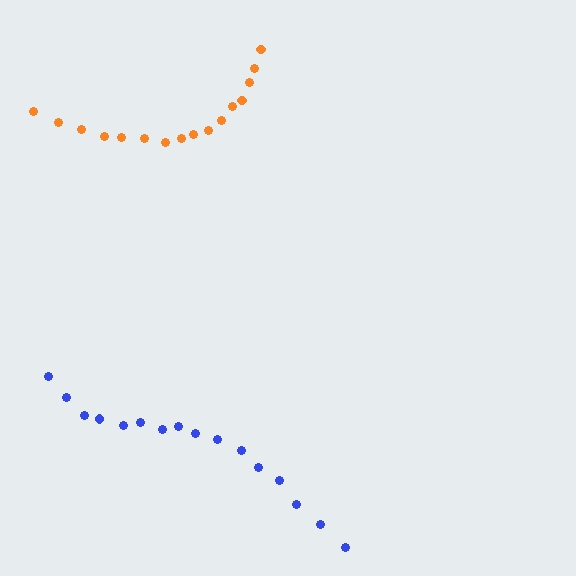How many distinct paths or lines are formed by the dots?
There are 2 distinct paths.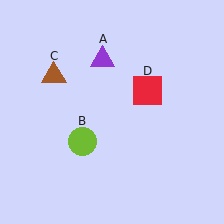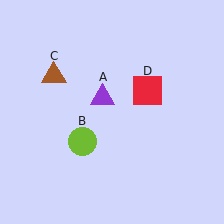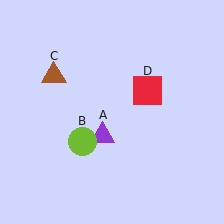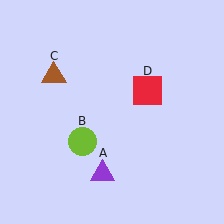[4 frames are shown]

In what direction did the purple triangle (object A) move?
The purple triangle (object A) moved down.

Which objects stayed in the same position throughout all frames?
Lime circle (object B) and brown triangle (object C) and red square (object D) remained stationary.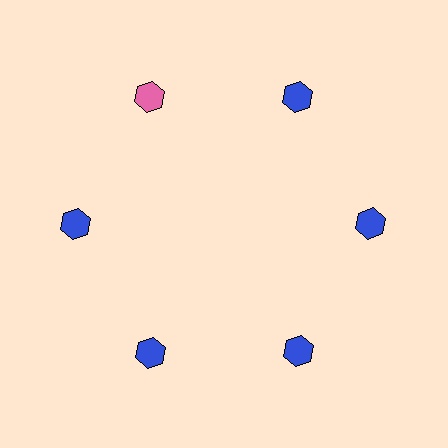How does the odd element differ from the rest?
It has a different color: pink instead of blue.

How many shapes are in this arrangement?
There are 6 shapes arranged in a ring pattern.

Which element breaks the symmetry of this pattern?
The pink hexagon at roughly the 11 o'clock position breaks the symmetry. All other shapes are blue hexagons.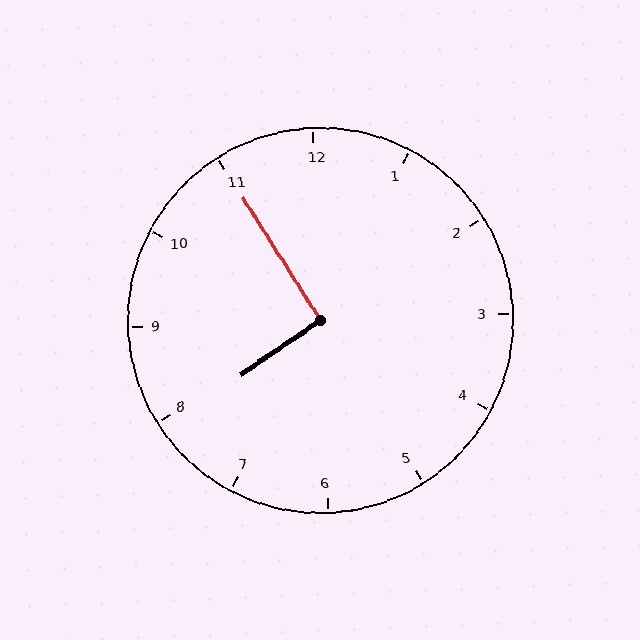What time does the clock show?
7:55.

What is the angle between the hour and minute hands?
Approximately 92 degrees.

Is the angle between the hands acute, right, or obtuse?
It is right.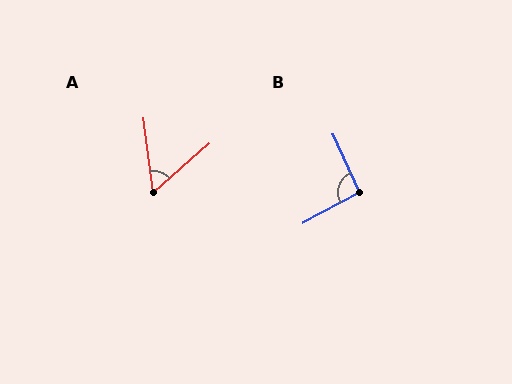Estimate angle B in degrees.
Approximately 94 degrees.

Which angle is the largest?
B, at approximately 94 degrees.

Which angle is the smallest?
A, at approximately 56 degrees.